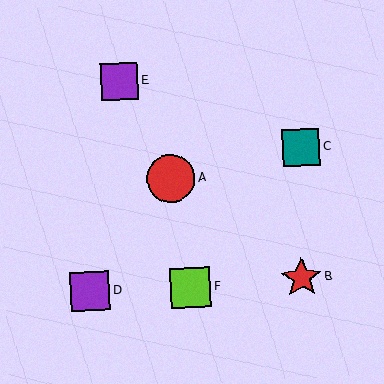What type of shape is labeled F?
Shape F is a lime square.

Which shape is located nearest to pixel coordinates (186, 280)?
The lime square (labeled F) at (191, 288) is nearest to that location.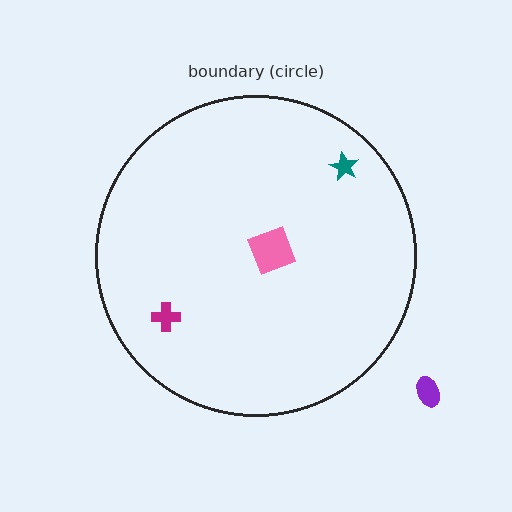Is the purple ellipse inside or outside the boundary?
Outside.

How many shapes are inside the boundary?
3 inside, 1 outside.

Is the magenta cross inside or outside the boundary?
Inside.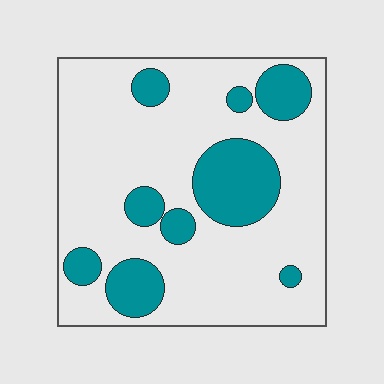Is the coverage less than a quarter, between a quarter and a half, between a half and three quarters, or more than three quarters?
Less than a quarter.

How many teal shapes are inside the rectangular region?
9.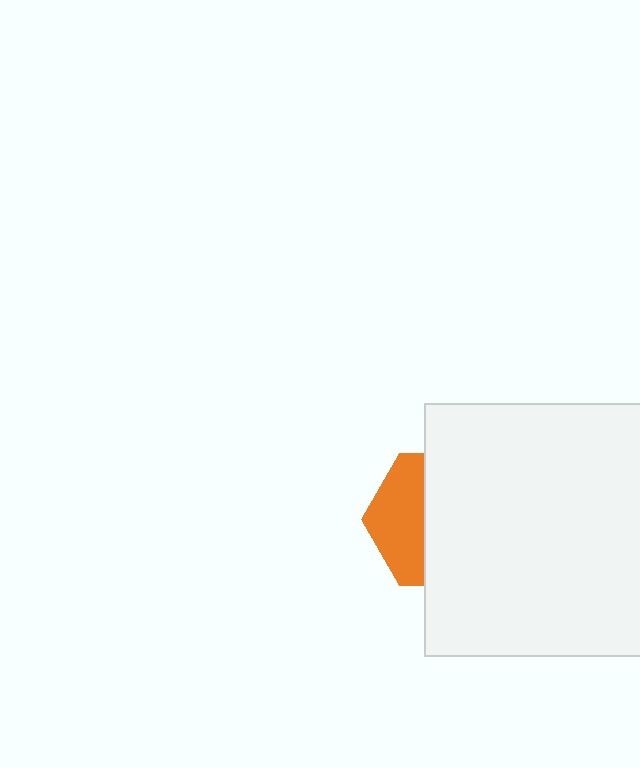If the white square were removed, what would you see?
You would see the complete orange hexagon.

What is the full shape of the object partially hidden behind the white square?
The partially hidden object is an orange hexagon.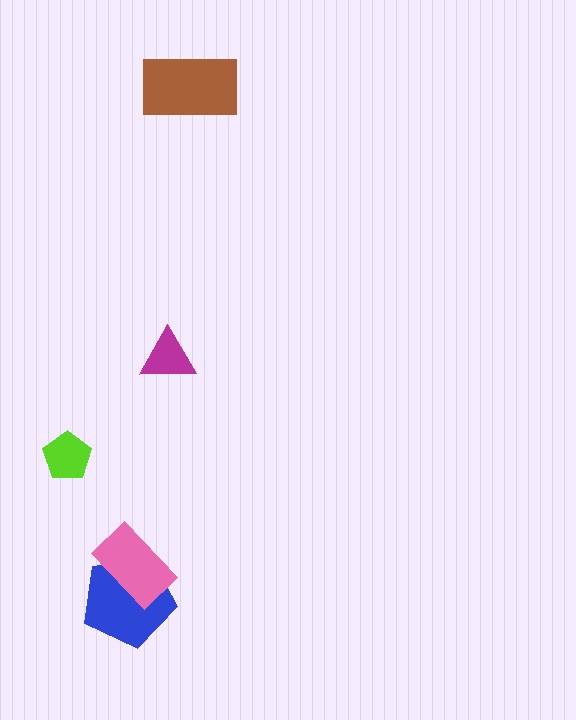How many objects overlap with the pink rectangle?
1 object overlaps with the pink rectangle.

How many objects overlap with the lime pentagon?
0 objects overlap with the lime pentagon.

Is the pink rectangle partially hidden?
No, no other shape covers it.